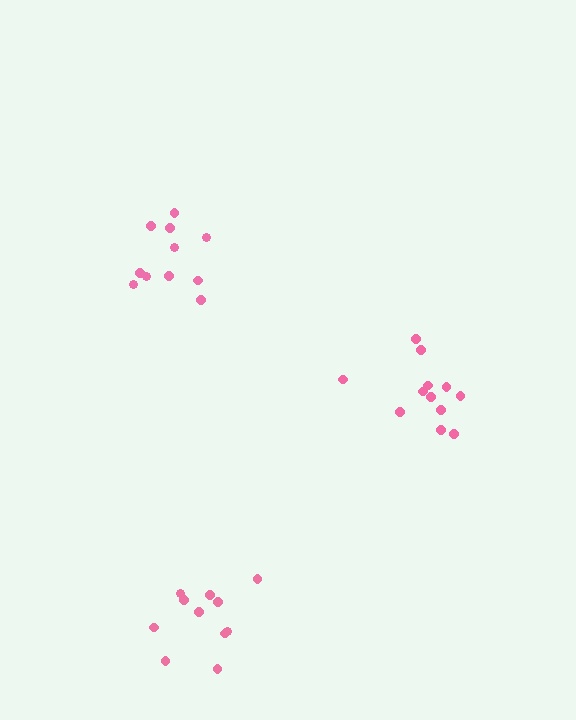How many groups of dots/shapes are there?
There are 3 groups.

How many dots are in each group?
Group 1: 12 dots, Group 2: 11 dots, Group 3: 12 dots (35 total).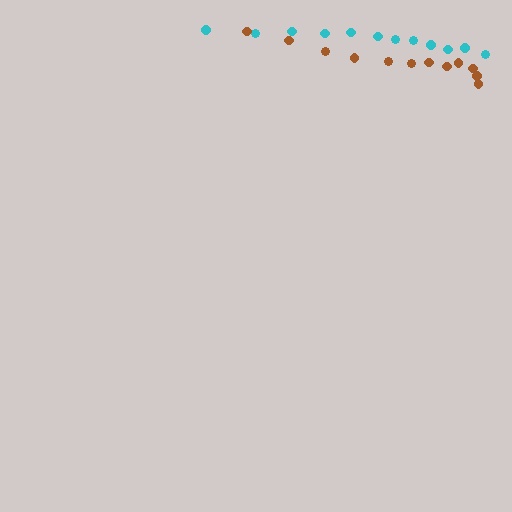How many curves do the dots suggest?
There are 2 distinct paths.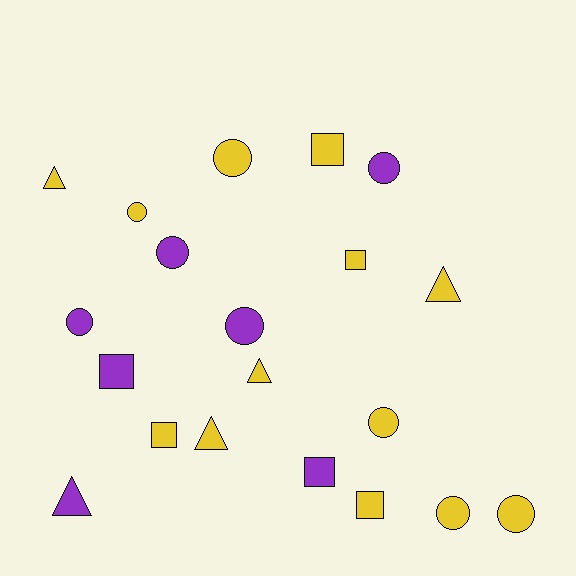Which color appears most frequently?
Yellow, with 13 objects.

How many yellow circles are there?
There are 5 yellow circles.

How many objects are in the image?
There are 20 objects.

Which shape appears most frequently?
Circle, with 9 objects.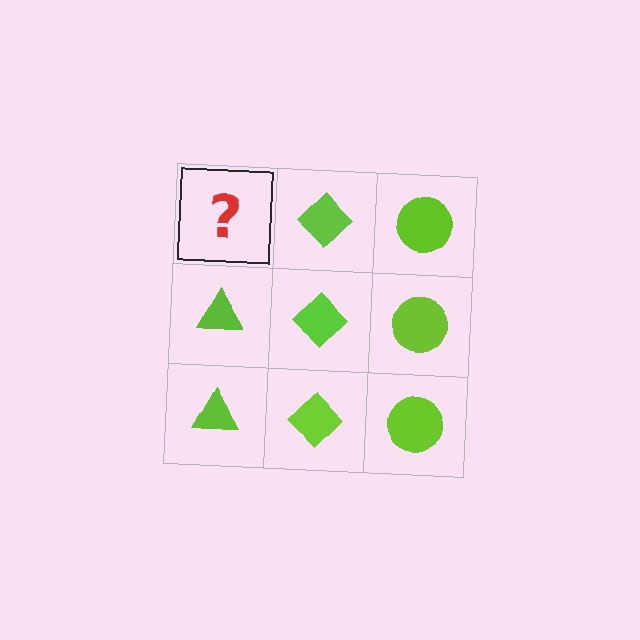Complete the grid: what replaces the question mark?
The question mark should be replaced with a lime triangle.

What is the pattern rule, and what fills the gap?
The rule is that each column has a consistent shape. The gap should be filled with a lime triangle.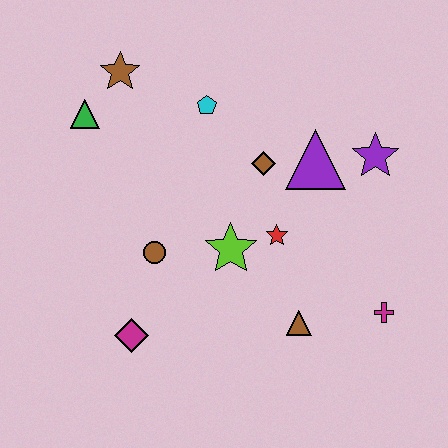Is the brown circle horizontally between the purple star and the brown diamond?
No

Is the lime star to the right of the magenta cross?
No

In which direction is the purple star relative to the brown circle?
The purple star is to the right of the brown circle.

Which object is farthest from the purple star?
The magenta diamond is farthest from the purple star.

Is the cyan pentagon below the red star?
No